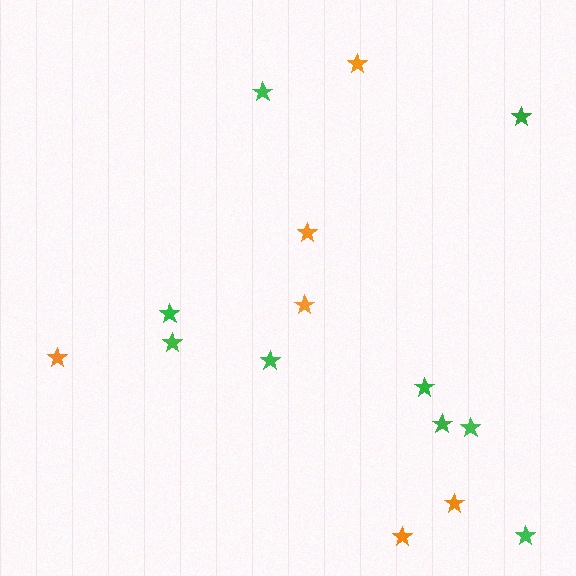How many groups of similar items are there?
There are 2 groups: one group of green stars (9) and one group of orange stars (6).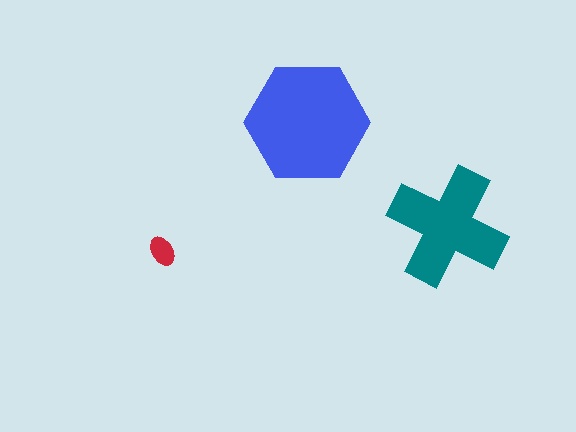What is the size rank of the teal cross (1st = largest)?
2nd.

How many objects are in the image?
There are 3 objects in the image.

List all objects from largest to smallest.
The blue hexagon, the teal cross, the red ellipse.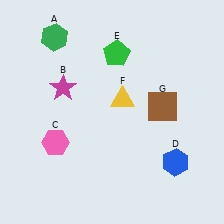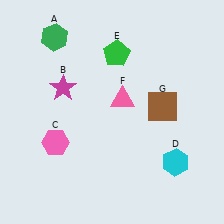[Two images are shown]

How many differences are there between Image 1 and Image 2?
There are 2 differences between the two images.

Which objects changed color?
D changed from blue to cyan. F changed from yellow to pink.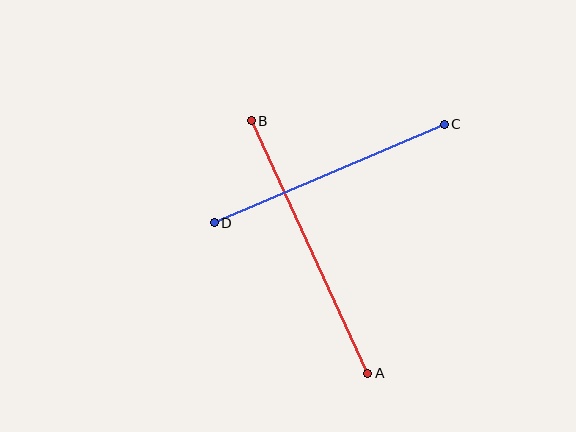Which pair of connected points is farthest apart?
Points A and B are farthest apart.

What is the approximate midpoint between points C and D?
The midpoint is at approximately (329, 173) pixels.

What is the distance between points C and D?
The distance is approximately 250 pixels.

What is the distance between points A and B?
The distance is approximately 278 pixels.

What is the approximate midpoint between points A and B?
The midpoint is at approximately (310, 247) pixels.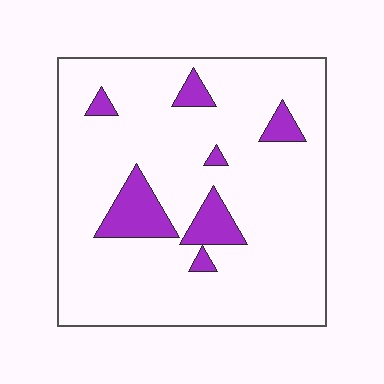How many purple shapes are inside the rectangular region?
7.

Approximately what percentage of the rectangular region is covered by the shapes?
Approximately 10%.